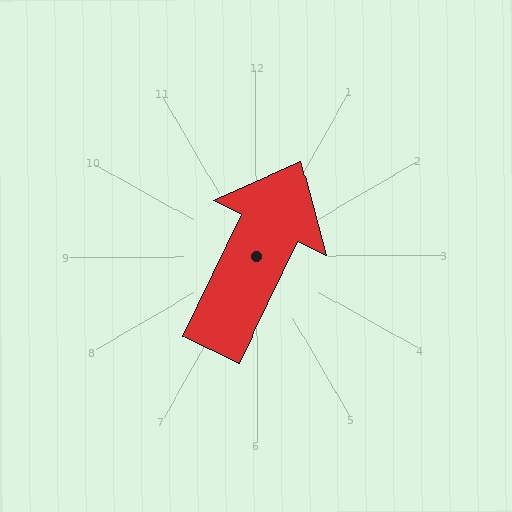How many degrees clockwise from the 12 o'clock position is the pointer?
Approximately 26 degrees.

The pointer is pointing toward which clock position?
Roughly 1 o'clock.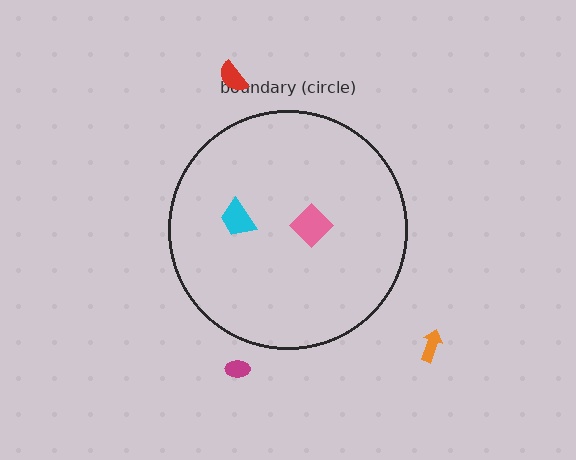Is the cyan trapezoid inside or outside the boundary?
Inside.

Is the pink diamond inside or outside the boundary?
Inside.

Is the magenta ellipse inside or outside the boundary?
Outside.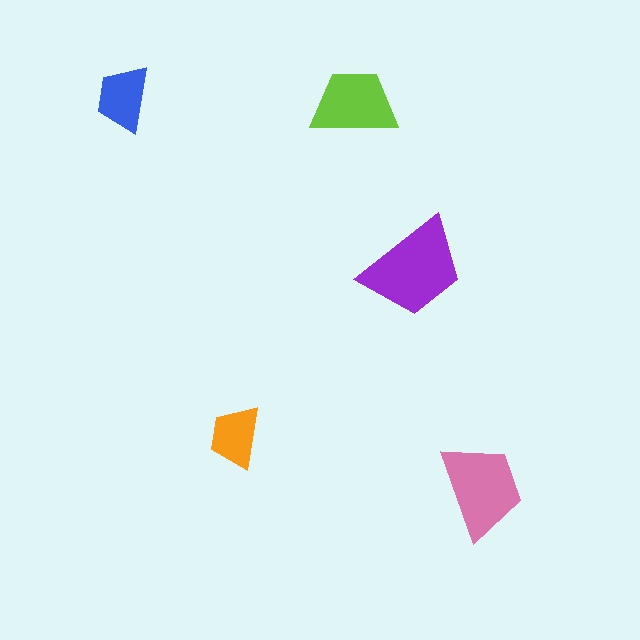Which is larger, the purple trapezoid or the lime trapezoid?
The purple one.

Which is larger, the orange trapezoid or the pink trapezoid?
The pink one.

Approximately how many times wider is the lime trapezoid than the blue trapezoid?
About 1.5 times wider.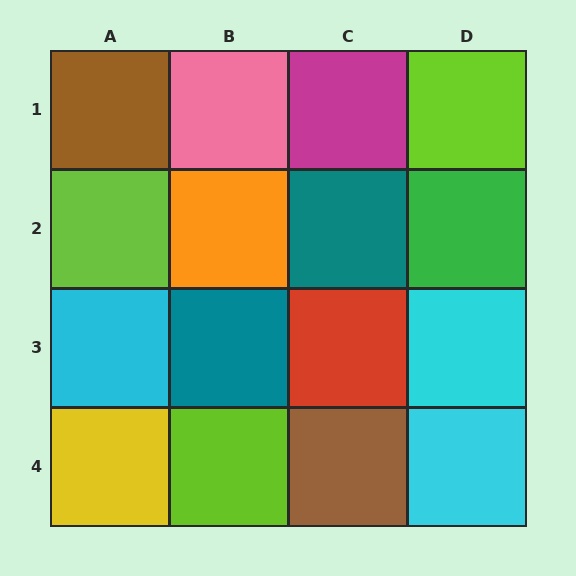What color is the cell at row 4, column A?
Yellow.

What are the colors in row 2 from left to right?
Lime, orange, teal, green.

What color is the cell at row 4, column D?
Cyan.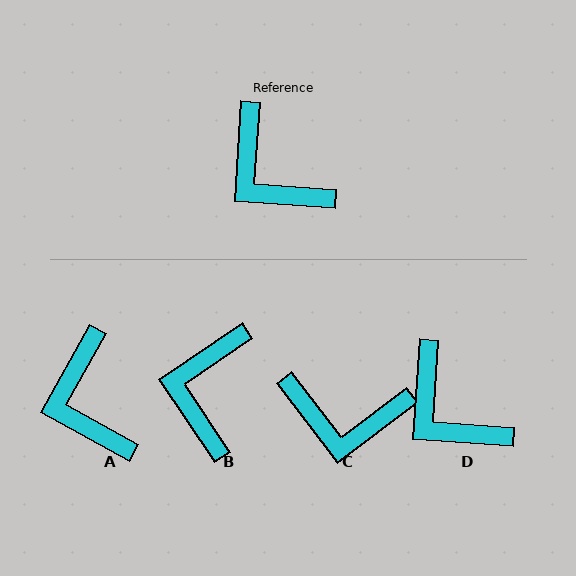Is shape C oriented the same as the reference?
No, it is off by about 41 degrees.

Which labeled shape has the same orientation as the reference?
D.